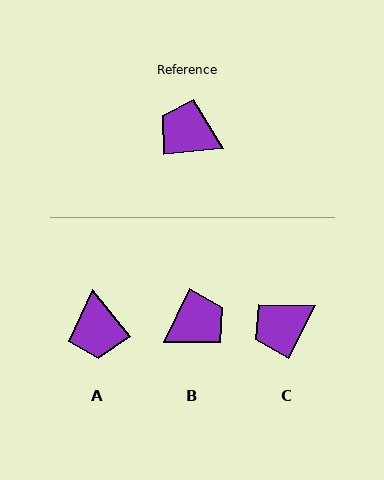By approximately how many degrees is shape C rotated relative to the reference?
Approximately 58 degrees counter-clockwise.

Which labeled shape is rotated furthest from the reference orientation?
A, about 124 degrees away.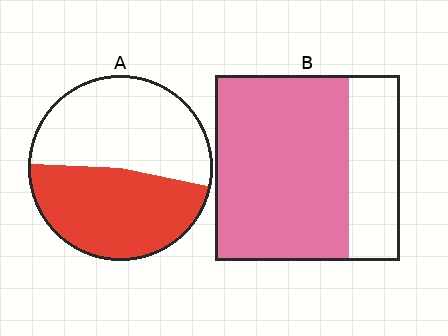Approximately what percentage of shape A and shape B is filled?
A is approximately 45% and B is approximately 70%.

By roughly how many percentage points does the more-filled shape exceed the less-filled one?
By roughly 25 percentage points (B over A).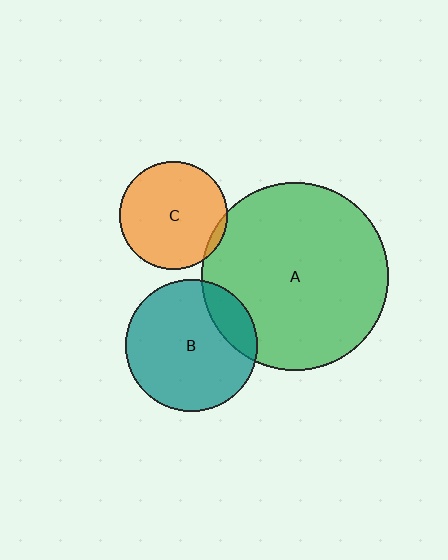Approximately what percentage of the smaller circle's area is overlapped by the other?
Approximately 5%.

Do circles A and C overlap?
Yes.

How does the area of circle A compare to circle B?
Approximately 2.0 times.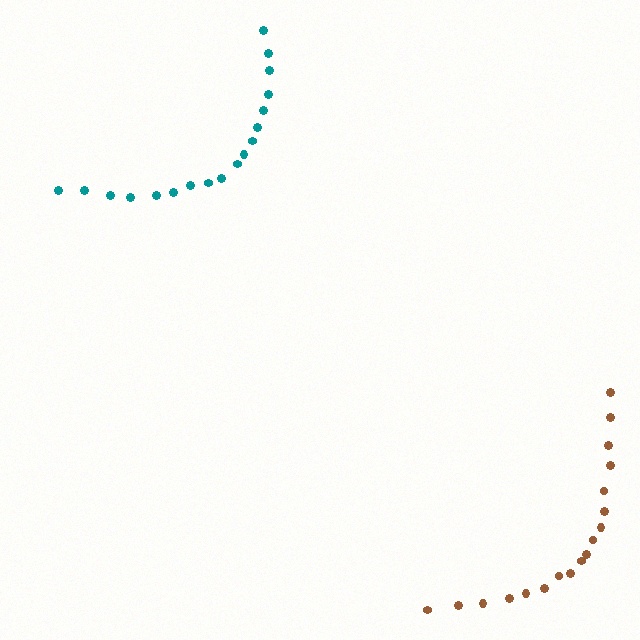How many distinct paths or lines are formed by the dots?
There are 2 distinct paths.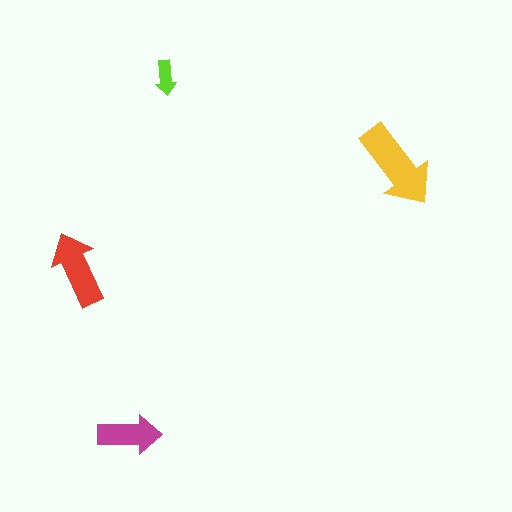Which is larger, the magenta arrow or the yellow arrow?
The yellow one.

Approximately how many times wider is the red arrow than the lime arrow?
About 2 times wider.